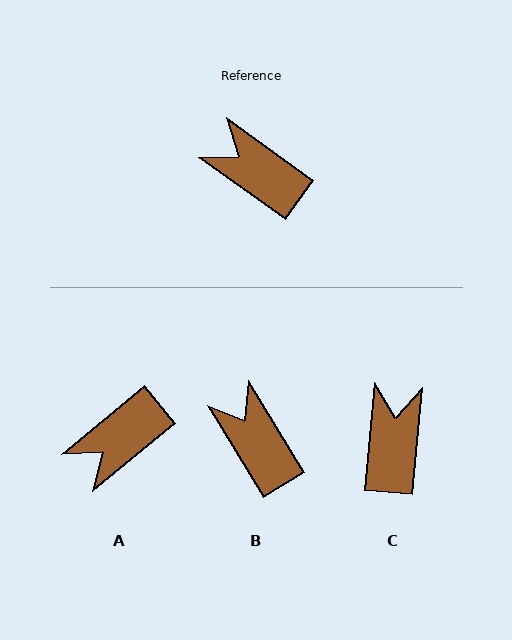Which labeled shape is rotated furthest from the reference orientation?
A, about 75 degrees away.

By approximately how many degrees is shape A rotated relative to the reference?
Approximately 75 degrees counter-clockwise.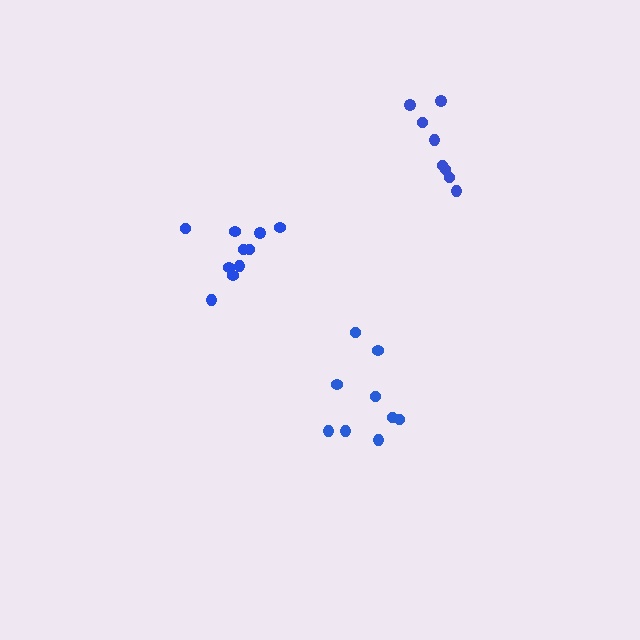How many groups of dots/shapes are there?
There are 3 groups.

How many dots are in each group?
Group 1: 10 dots, Group 2: 9 dots, Group 3: 8 dots (27 total).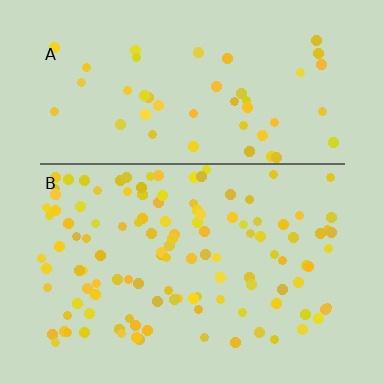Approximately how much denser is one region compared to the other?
Approximately 2.3× — region B over region A.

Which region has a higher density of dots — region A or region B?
B (the bottom).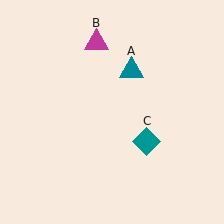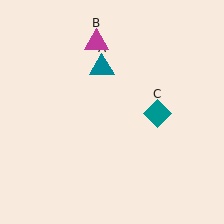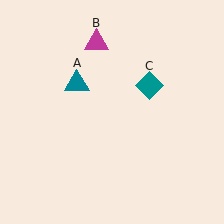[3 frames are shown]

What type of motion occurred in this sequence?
The teal triangle (object A), teal diamond (object C) rotated counterclockwise around the center of the scene.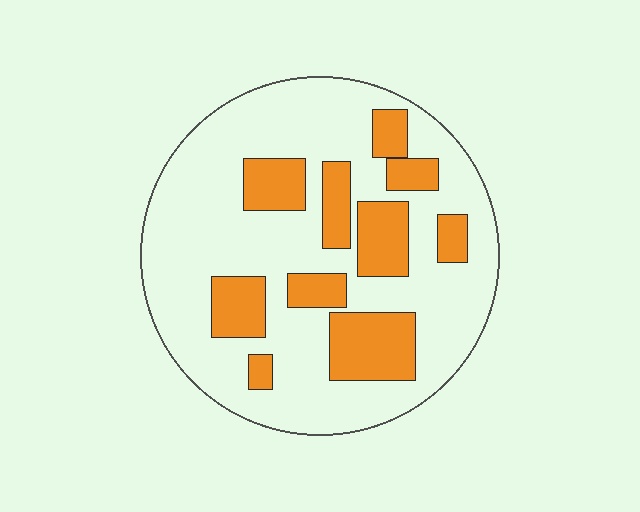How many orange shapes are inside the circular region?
10.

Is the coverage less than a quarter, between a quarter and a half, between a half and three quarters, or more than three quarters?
Between a quarter and a half.